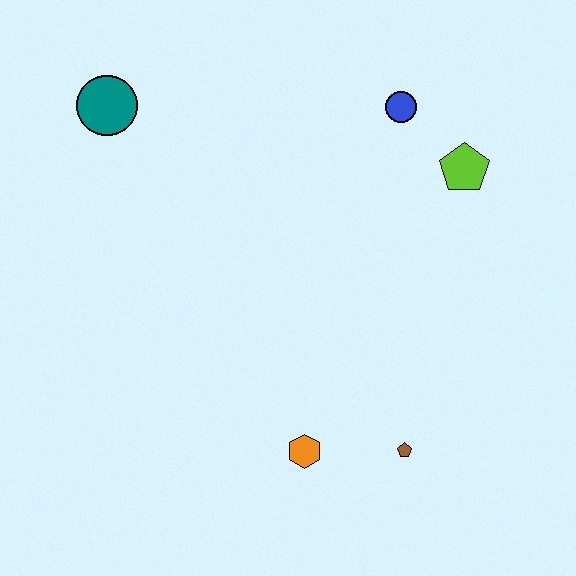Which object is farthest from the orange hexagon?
The teal circle is farthest from the orange hexagon.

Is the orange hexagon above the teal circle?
No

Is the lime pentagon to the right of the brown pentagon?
Yes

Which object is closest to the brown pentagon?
The orange hexagon is closest to the brown pentagon.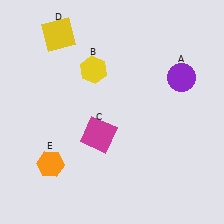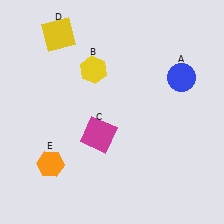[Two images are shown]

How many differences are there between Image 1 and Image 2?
There is 1 difference between the two images.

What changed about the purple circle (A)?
In Image 1, A is purple. In Image 2, it changed to blue.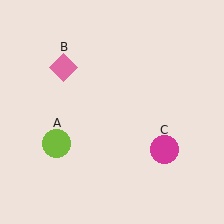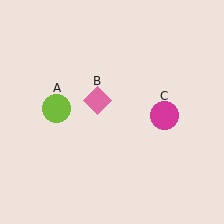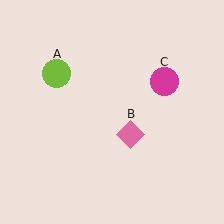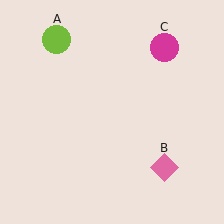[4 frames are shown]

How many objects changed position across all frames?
3 objects changed position: lime circle (object A), pink diamond (object B), magenta circle (object C).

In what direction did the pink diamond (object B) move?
The pink diamond (object B) moved down and to the right.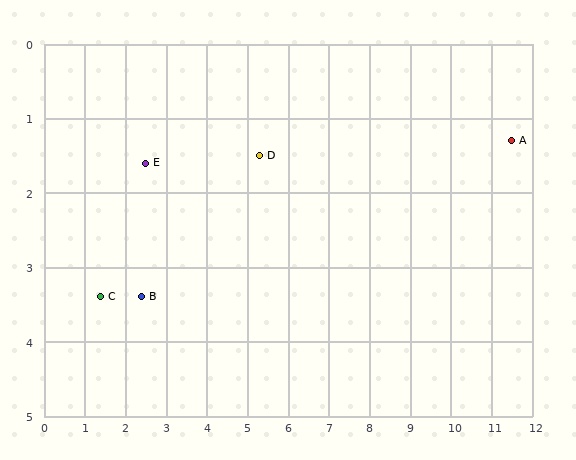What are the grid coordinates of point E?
Point E is at approximately (2.5, 1.6).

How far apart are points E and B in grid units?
Points E and B are about 1.8 grid units apart.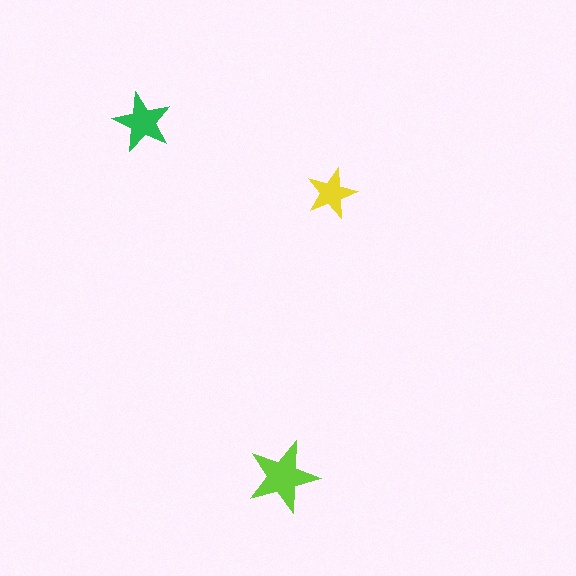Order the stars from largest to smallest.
the lime one, the green one, the yellow one.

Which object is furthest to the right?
The yellow star is rightmost.